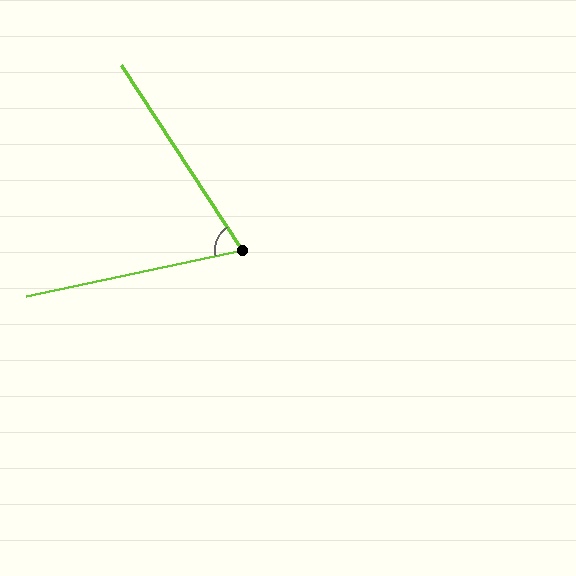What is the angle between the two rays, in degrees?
Approximately 69 degrees.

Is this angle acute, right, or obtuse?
It is acute.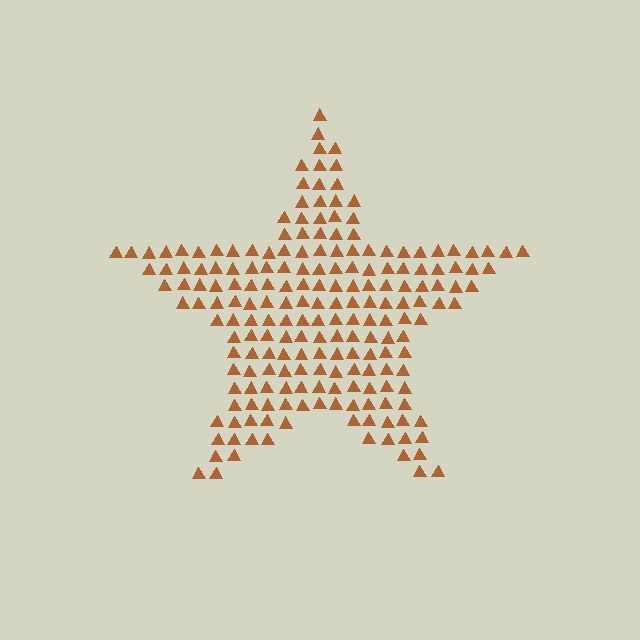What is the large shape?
The large shape is a star.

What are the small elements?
The small elements are triangles.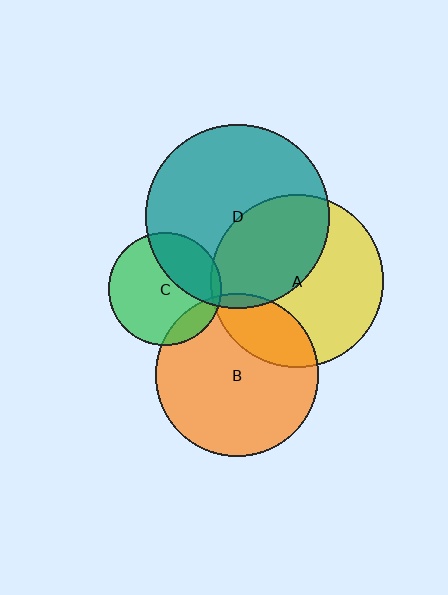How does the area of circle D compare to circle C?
Approximately 2.7 times.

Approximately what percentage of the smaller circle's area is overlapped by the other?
Approximately 5%.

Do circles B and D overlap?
Yes.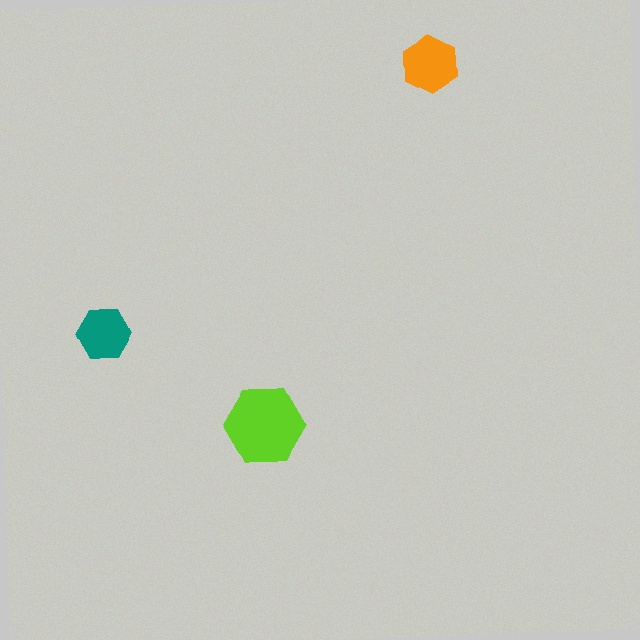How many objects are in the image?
There are 3 objects in the image.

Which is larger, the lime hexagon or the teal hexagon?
The lime one.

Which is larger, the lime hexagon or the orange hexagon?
The lime one.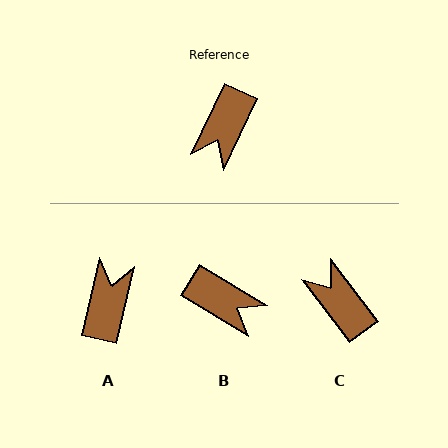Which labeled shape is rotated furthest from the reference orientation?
A, about 168 degrees away.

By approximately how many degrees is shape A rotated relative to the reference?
Approximately 168 degrees clockwise.